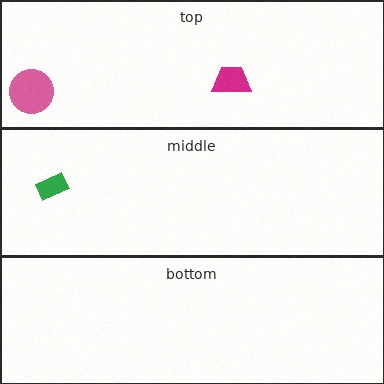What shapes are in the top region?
The pink circle, the magenta trapezoid.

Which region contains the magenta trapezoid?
The top region.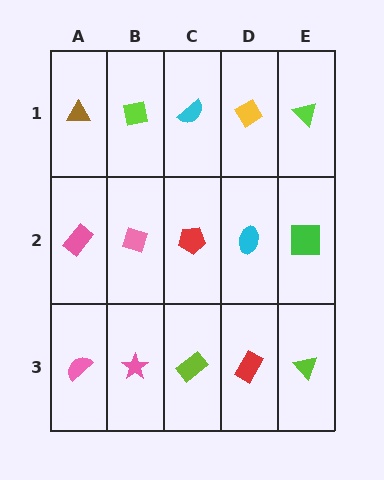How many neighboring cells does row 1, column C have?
3.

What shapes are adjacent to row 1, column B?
A pink diamond (row 2, column B), a brown triangle (row 1, column A), a cyan semicircle (row 1, column C).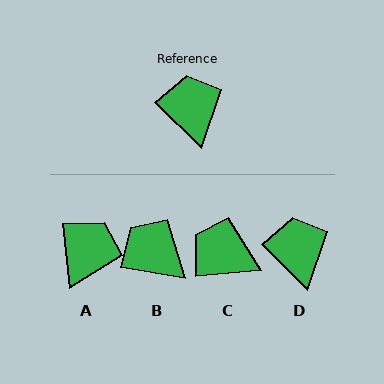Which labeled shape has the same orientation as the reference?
D.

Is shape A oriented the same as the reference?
No, it is off by about 39 degrees.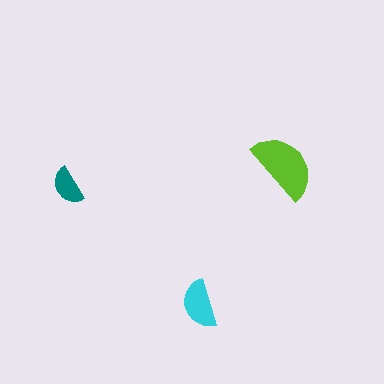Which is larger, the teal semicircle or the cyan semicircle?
The cyan one.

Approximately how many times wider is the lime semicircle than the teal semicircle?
About 2 times wider.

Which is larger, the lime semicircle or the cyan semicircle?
The lime one.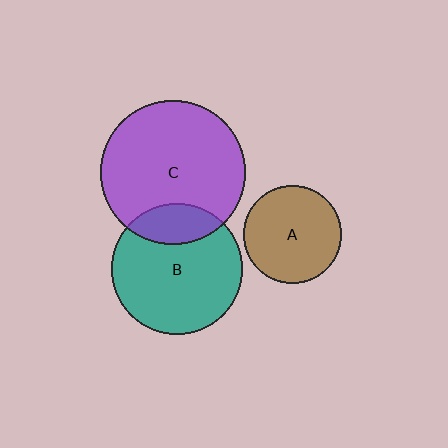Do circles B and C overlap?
Yes.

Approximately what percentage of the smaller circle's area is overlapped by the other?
Approximately 20%.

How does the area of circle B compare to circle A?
Approximately 1.8 times.